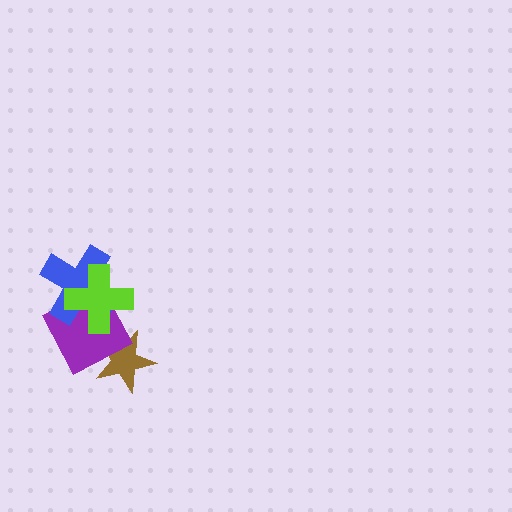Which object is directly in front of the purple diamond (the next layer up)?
The blue cross is directly in front of the purple diamond.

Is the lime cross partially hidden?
No, no other shape covers it.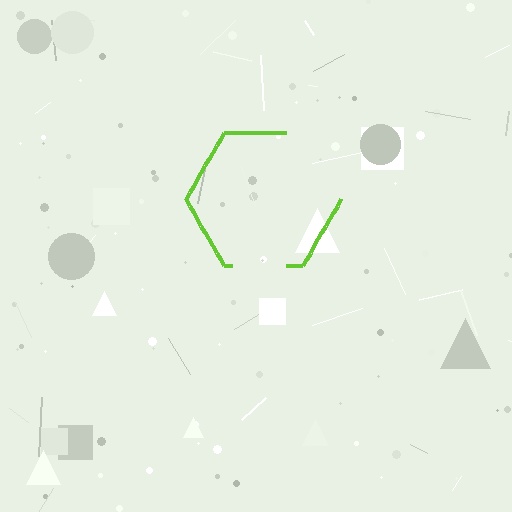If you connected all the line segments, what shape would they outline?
They would outline a hexagon.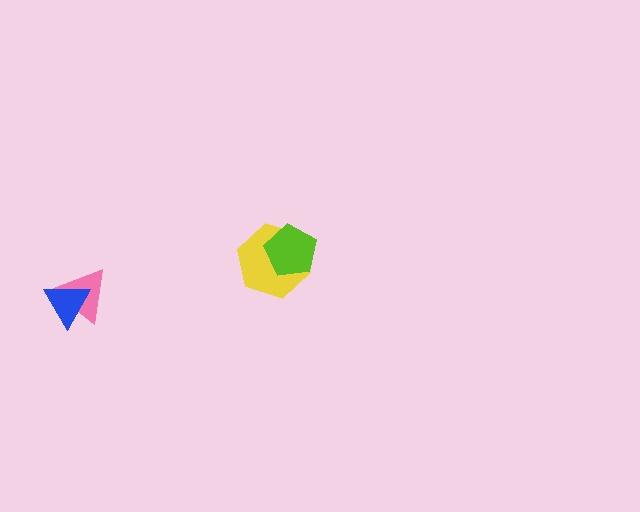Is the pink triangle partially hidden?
Yes, it is partially covered by another shape.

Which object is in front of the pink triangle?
The blue triangle is in front of the pink triangle.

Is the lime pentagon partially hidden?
No, no other shape covers it.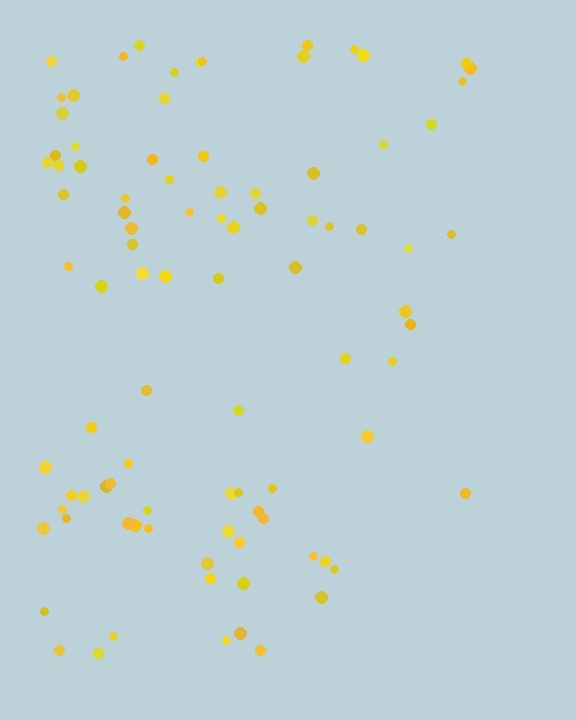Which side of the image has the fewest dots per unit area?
The right.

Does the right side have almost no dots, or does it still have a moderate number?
Still a moderate number, just noticeably fewer than the left.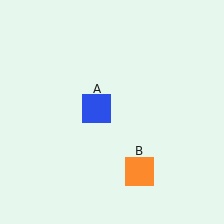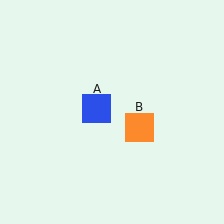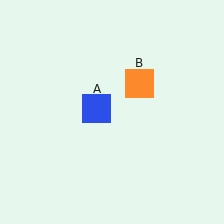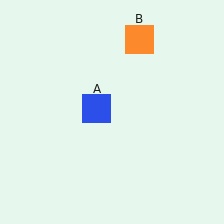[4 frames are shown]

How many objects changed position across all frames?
1 object changed position: orange square (object B).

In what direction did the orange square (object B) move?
The orange square (object B) moved up.